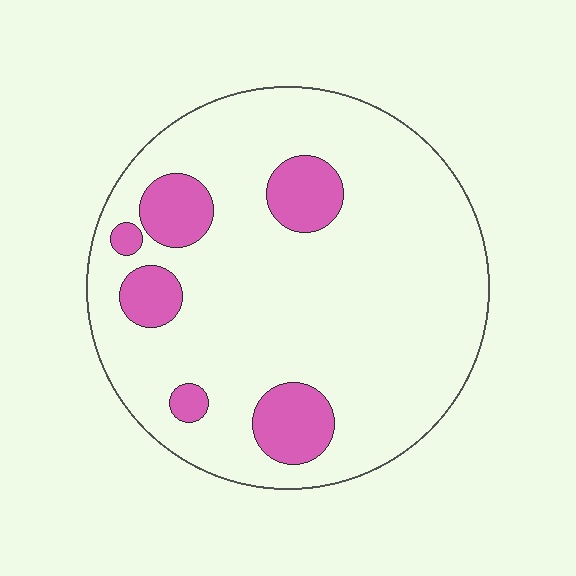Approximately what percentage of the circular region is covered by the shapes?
Approximately 15%.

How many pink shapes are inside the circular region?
6.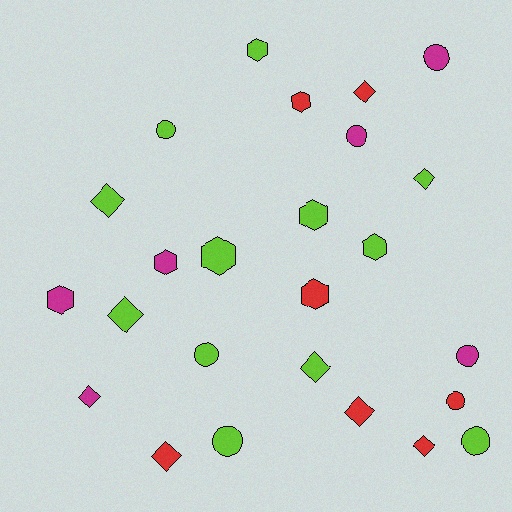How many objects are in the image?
There are 25 objects.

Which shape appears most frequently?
Diamond, with 9 objects.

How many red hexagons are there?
There are 2 red hexagons.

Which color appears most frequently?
Lime, with 12 objects.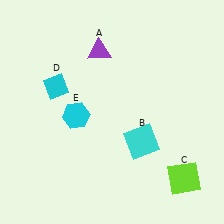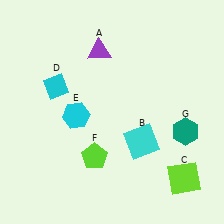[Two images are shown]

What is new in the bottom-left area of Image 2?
A lime pentagon (F) was added in the bottom-left area of Image 2.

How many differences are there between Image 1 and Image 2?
There are 2 differences between the two images.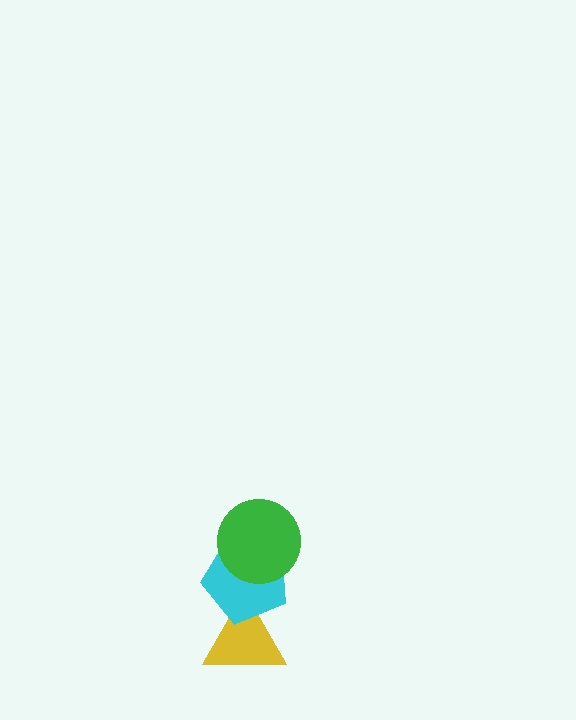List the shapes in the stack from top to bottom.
From top to bottom: the green circle, the cyan pentagon, the yellow triangle.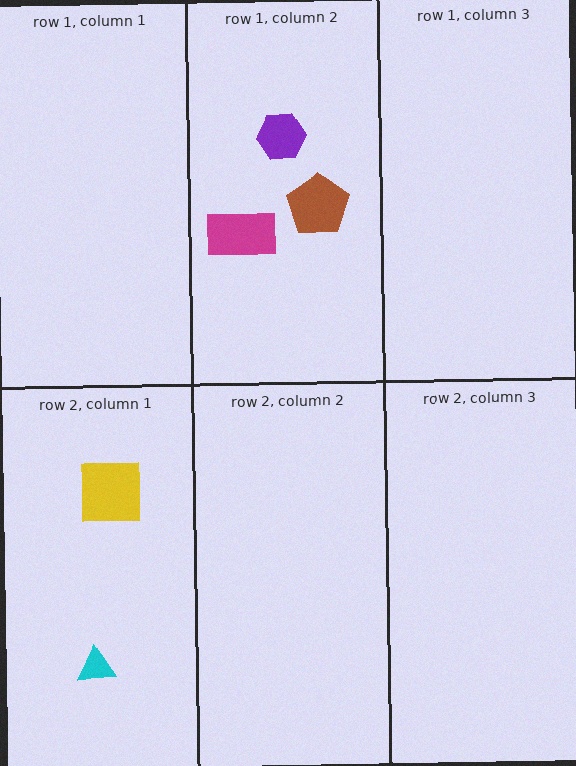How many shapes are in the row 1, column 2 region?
3.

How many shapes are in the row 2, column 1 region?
2.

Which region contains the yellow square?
The row 2, column 1 region.